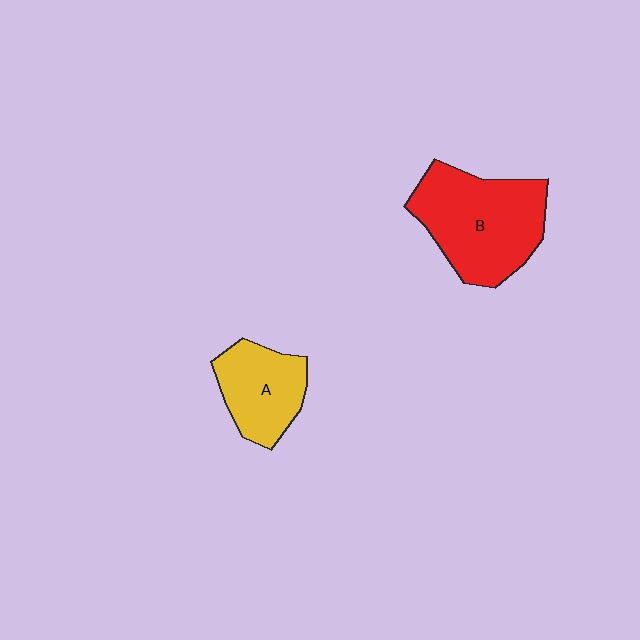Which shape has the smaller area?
Shape A (yellow).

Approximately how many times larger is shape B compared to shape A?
Approximately 1.7 times.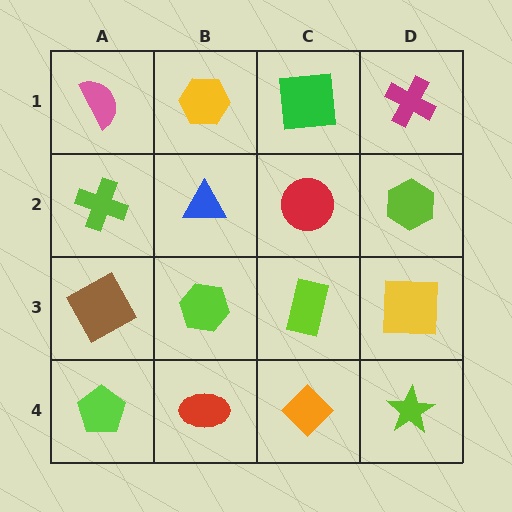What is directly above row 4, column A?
A brown square.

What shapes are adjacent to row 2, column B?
A yellow hexagon (row 1, column B), a lime hexagon (row 3, column B), a lime cross (row 2, column A), a red circle (row 2, column C).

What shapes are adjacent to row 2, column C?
A green square (row 1, column C), a lime rectangle (row 3, column C), a blue triangle (row 2, column B), a lime hexagon (row 2, column D).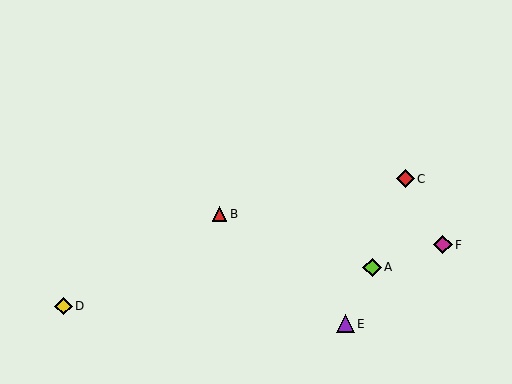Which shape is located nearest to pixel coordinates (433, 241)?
The magenta diamond (labeled F) at (443, 245) is nearest to that location.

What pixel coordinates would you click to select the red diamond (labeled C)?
Click at (405, 179) to select the red diamond C.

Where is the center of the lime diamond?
The center of the lime diamond is at (372, 267).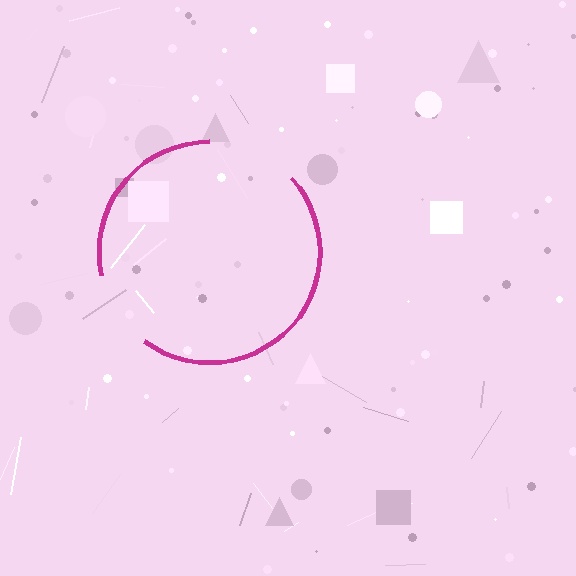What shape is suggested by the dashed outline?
The dashed outline suggests a circle.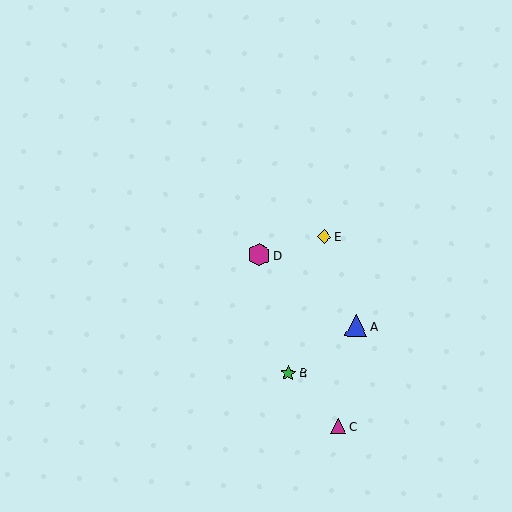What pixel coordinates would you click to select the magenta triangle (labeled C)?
Click at (338, 426) to select the magenta triangle C.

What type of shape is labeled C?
Shape C is a magenta triangle.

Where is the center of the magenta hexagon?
The center of the magenta hexagon is at (259, 255).